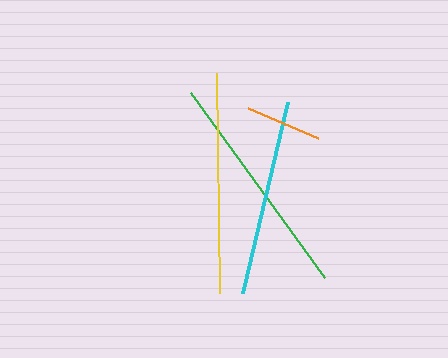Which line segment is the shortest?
The orange line is the shortest at approximately 77 pixels.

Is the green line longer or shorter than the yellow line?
The green line is longer than the yellow line.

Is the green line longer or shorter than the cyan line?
The green line is longer than the cyan line.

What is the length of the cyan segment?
The cyan segment is approximately 196 pixels long.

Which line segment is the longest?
The green line is the longest at approximately 228 pixels.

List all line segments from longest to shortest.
From longest to shortest: green, yellow, cyan, orange.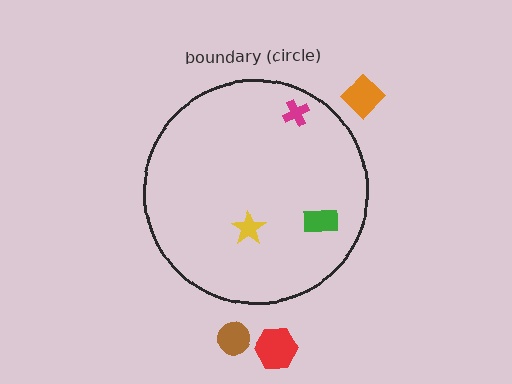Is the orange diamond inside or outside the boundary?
Outside.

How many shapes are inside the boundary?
3 inside, 3 outside.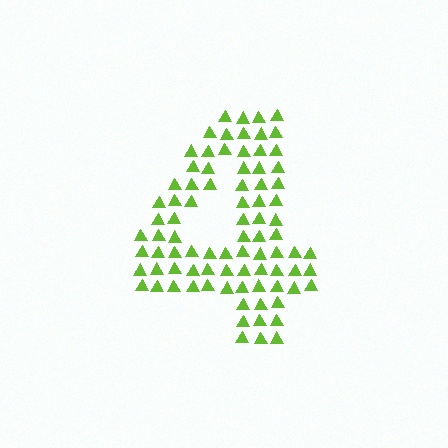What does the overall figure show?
The overall figure shows the digit 4.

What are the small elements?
The small elements are triangles.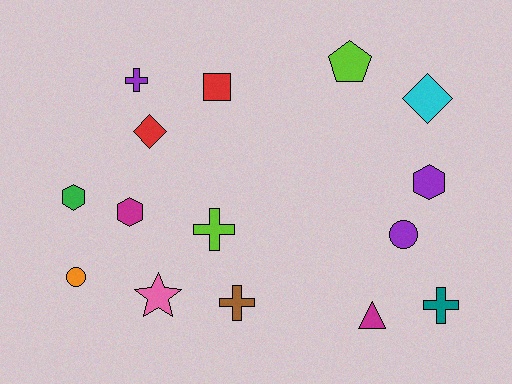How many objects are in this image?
There are 15 objects.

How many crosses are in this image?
There are 4 crosses.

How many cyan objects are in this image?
There is 1 cyan object.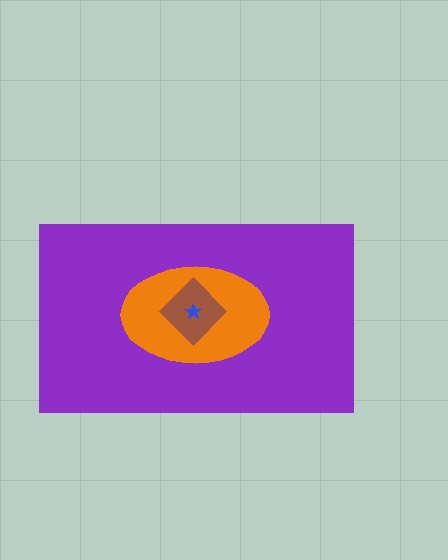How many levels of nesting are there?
4.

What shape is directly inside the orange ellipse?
The brown diamond.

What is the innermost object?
The blue star.